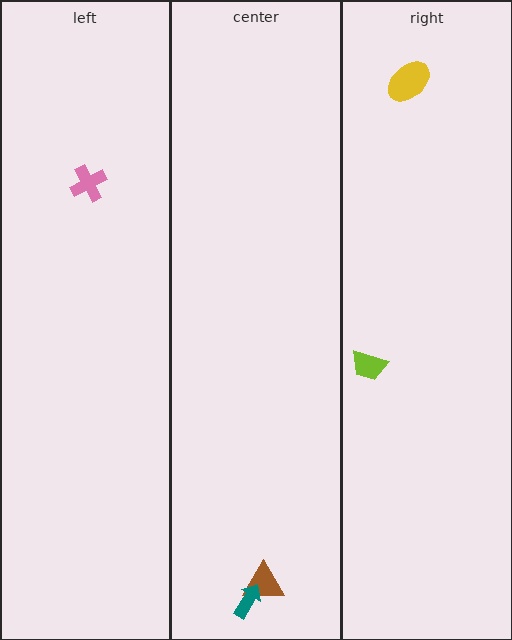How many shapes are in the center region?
2.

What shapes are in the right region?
The yellow ellipse, the lime trapezoid.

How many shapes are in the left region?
1.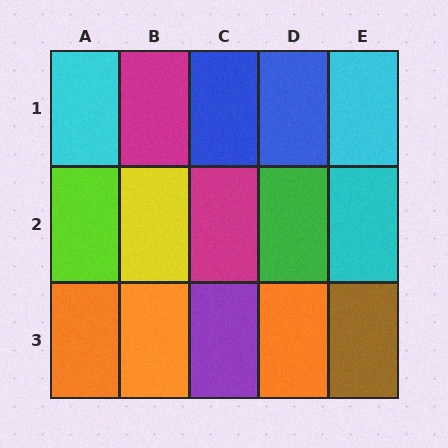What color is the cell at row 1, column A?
Cyan.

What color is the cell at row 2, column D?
Green.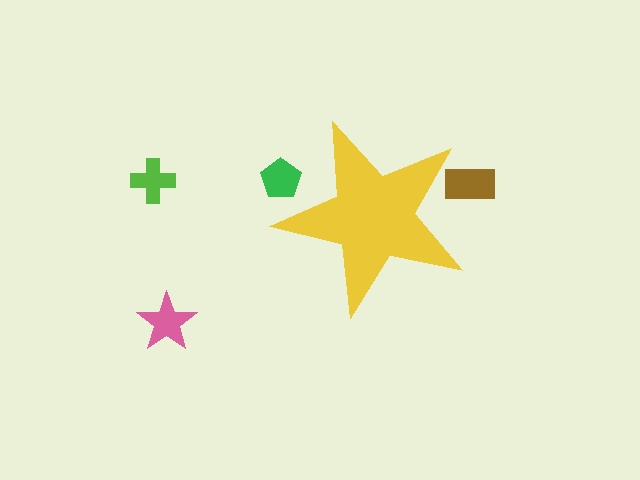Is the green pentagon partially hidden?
Yes, the green pentagon is partially hidden behind the yellow star.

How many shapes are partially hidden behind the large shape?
2 shapes are partially hidden.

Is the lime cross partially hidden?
No, the lime cross is fully visible.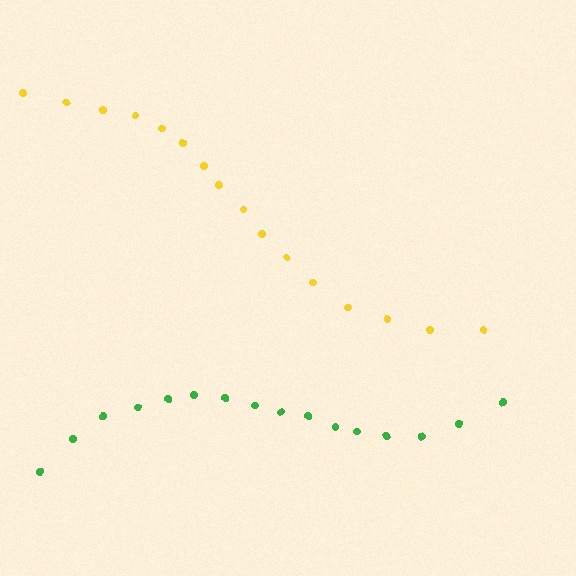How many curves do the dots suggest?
There are 2 distinct paths.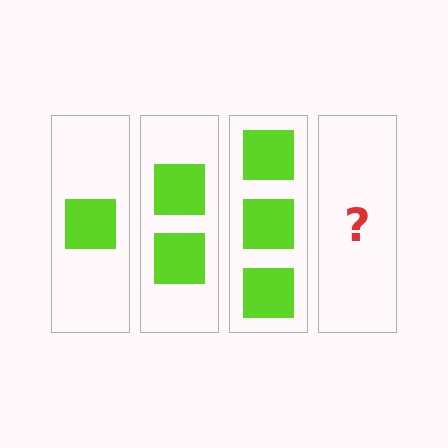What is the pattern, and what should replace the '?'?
The pattern is that each step adds one more square. The '?' should be 4 squares.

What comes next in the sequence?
The next element should be 4 squares.